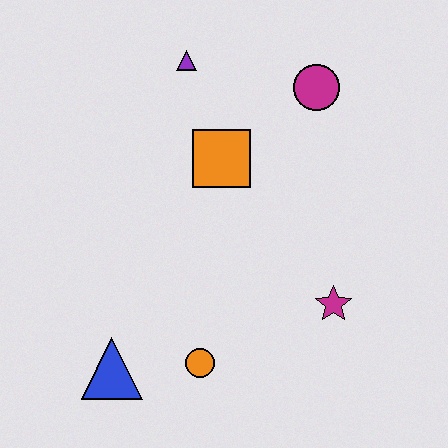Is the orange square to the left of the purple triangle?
No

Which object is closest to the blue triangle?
The orange circle is closest to the blue triangle.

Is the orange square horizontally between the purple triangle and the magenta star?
Yes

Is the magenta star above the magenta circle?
No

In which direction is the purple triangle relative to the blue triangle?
The purple triangle is above the blue triangle.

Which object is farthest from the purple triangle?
The blue triangle is farthest from the purple triangle.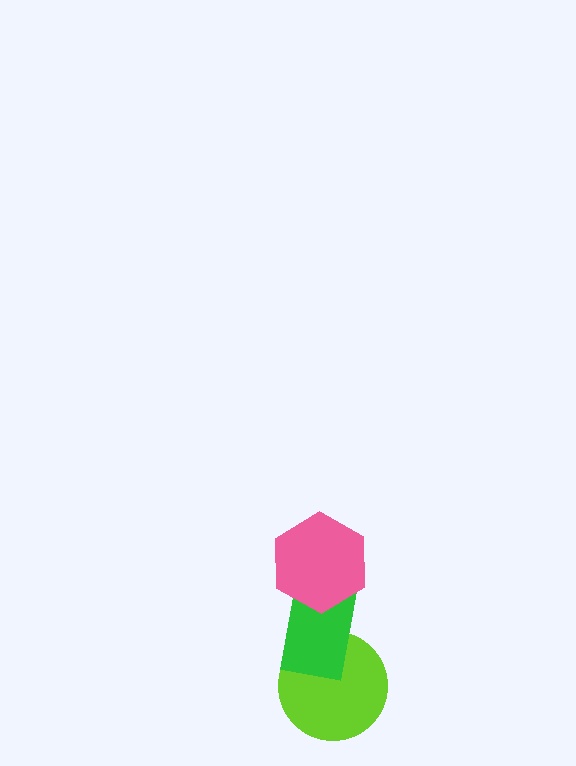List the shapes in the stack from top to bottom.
From top to bottom: the pink hexagon, the green rectangle, the lime circle.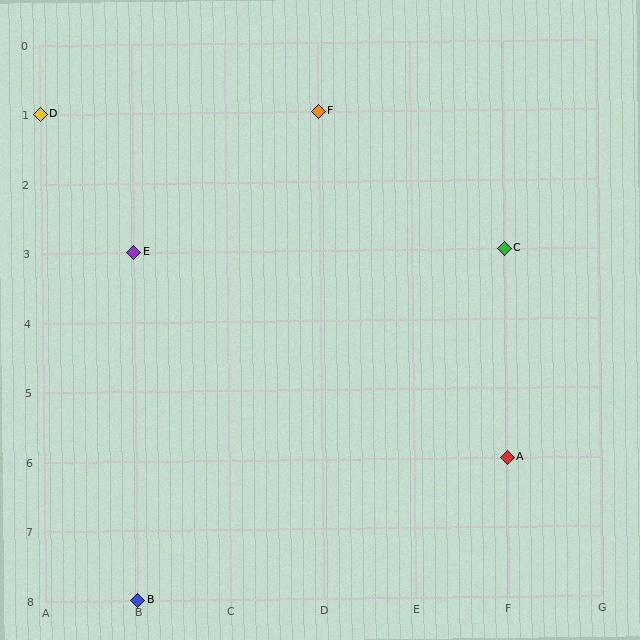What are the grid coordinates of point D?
Point D is at grid coordinates (A, 1).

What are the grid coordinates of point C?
Point C is at grid coordinates (F, 3).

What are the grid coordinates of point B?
Point B is at grid coordinates (B, 8).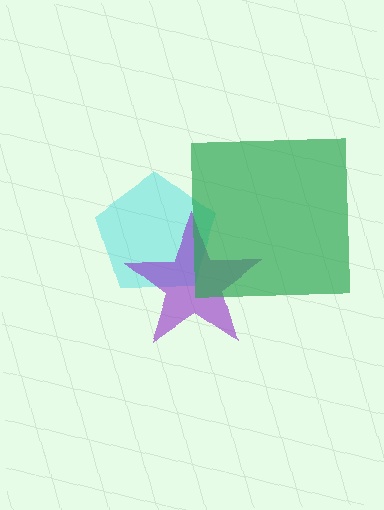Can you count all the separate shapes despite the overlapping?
Yes, there are 3 separate shapes.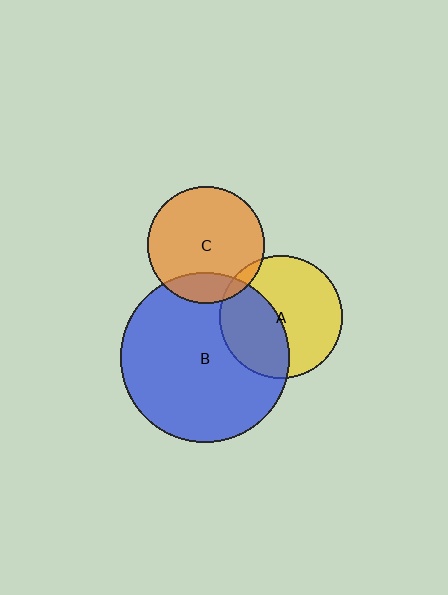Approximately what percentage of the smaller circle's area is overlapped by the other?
Approximately 5%.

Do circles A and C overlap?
Yes.